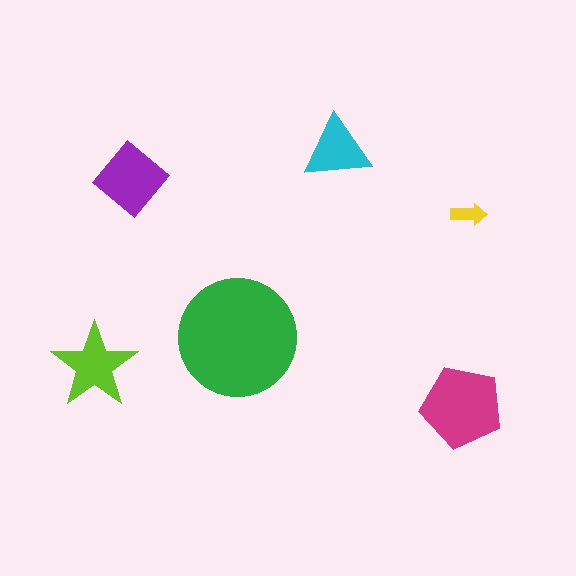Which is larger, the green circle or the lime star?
The green circle.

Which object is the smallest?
The yellow arrow.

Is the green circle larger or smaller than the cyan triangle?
Larger.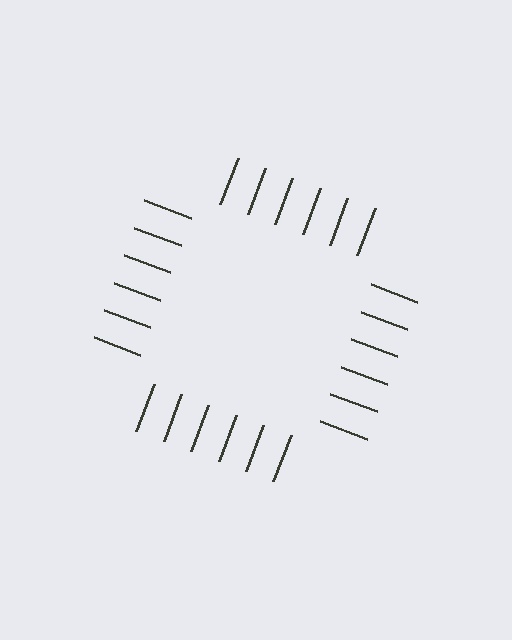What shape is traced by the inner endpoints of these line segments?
An illusory square — the line segments terminate on its edges but no continuous stroke is drawn.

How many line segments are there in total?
24 — 6 along each of the 4 edges.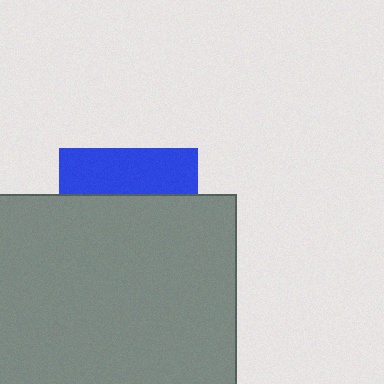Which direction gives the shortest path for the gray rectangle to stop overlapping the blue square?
Moving down gives the shortest separation.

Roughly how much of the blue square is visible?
A small part of it is visible (roughly 33%).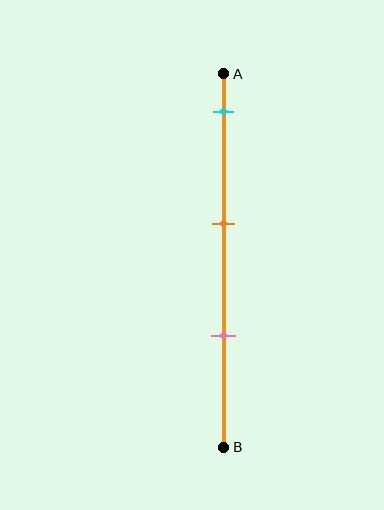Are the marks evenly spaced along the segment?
Yes, the marks are approximately evenly spaced.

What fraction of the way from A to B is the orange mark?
The orange mark is approximately 40% (0.4) of the way from A to B.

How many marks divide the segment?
There are 3 marks dividing the segment.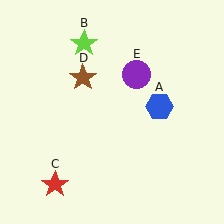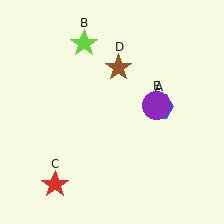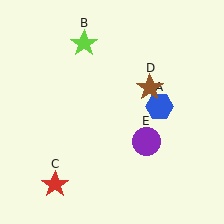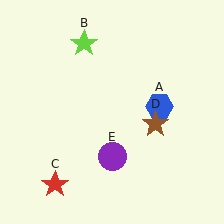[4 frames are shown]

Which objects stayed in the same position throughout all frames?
Blue hexagon (object A) and lime star (object B) and red star (object C) remained stationary.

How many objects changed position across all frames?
2 objects changed position: brown star (object D), purple circle (object E).